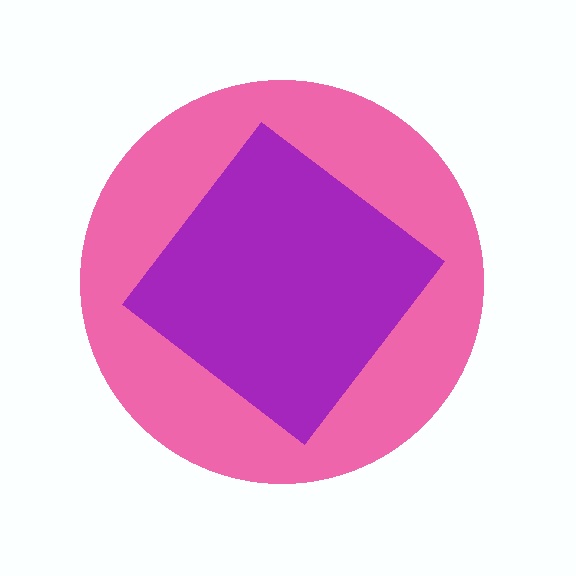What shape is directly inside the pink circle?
The purple diamond.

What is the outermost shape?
The pink circle.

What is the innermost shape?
The purple diamond.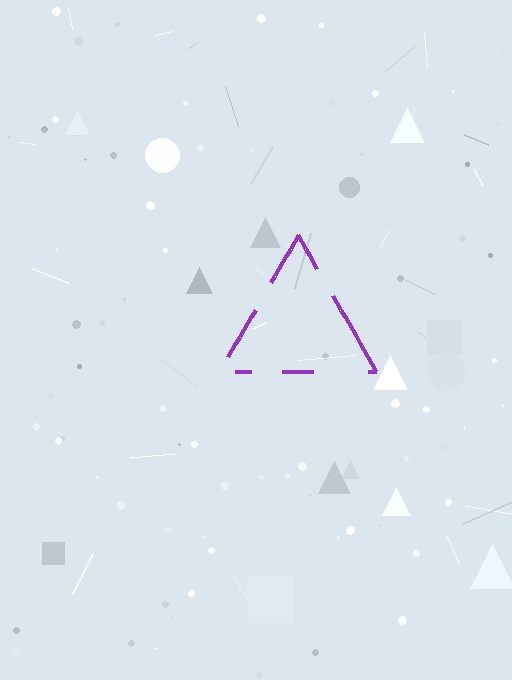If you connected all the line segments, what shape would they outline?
They would outline a triangle.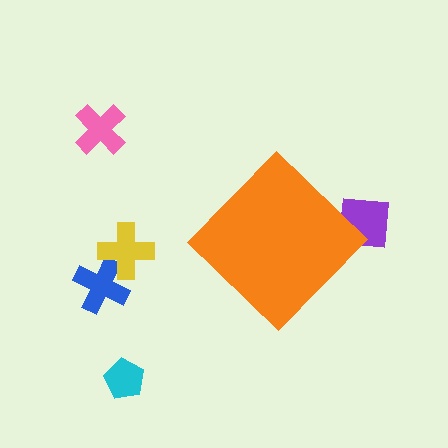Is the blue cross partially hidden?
No, the blue cross is fully visible.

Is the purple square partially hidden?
Yes, the purple square is partially hidden behind the orange diamond.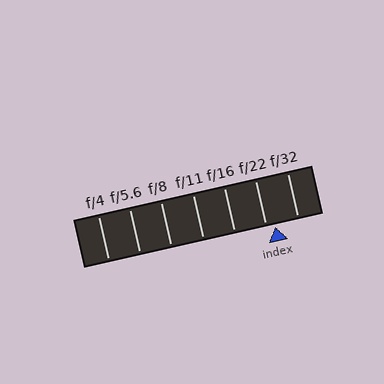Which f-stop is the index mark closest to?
The index mark is closest to f/22.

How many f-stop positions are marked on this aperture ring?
There are 7 f-stop positions marked.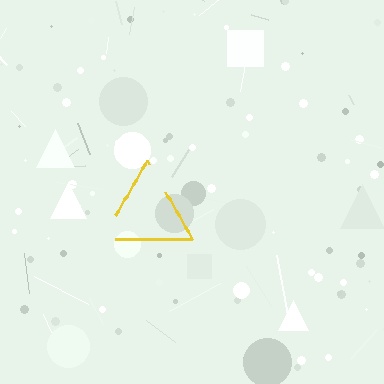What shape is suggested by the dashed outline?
The dashed outline suggests a triangle.